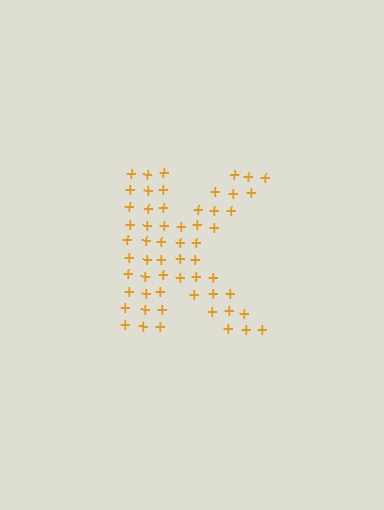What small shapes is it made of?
It is made of small plus signs.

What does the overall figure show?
The overall figure shows the letter K.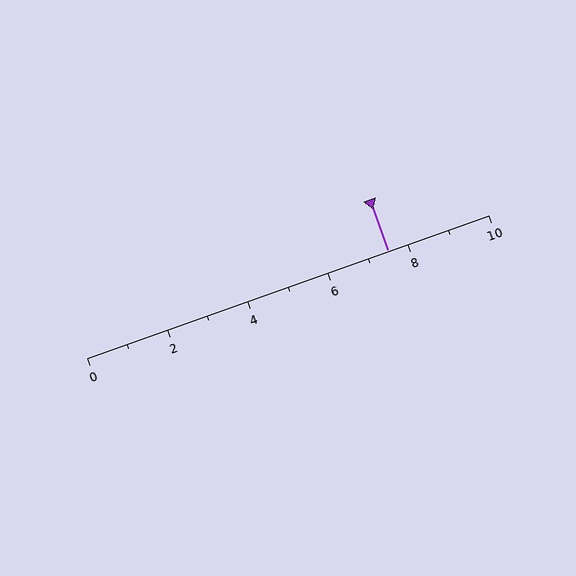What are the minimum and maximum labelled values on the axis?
The axis runs from 0 to 10.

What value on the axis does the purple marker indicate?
The marker indicates approximately 7.5.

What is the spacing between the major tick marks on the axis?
The major ticks are spaced 2 apart.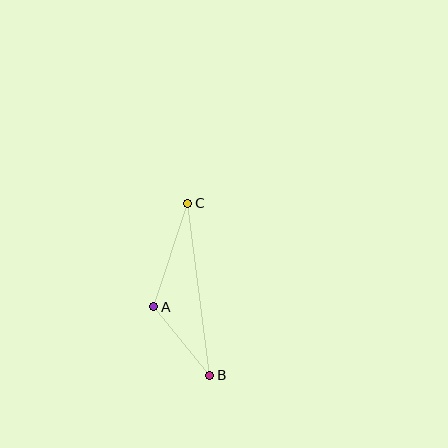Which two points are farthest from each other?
Points B and C are farthest from each other.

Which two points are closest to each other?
Points A and B are closest to each other.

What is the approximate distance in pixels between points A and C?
The distance between A and C is approximately 109 pixels.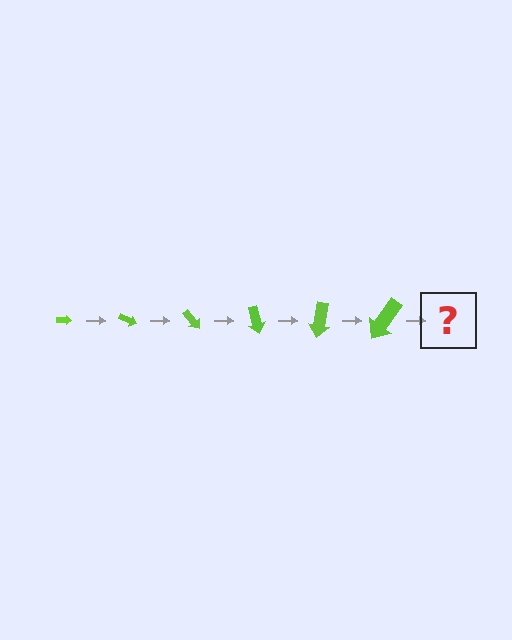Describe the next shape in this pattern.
It should be an arrow, larger than the previous one and rotated 150 degrees from the start.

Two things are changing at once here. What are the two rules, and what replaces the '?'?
The two rules are that the arrow grows larger each step and it rotates 25 degrees each step. The '?' should be an arrow, larger than the previous one and rotated 150 degrees from the start.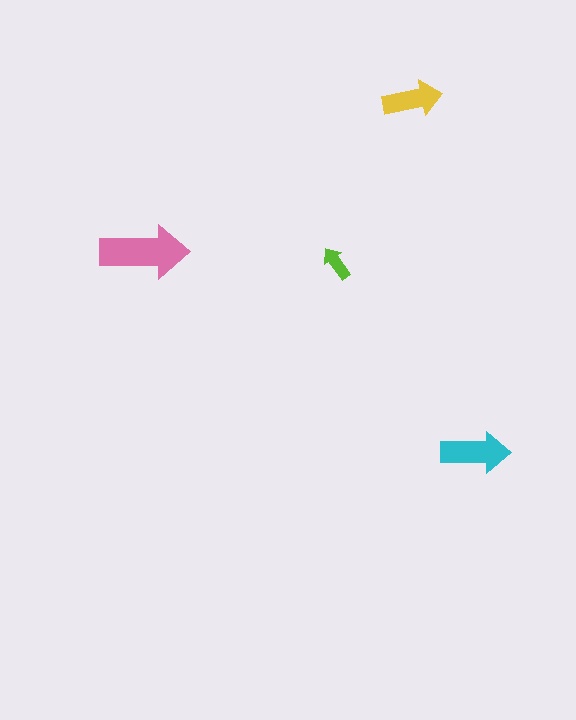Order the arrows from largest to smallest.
the pink one, the cyan one, the yellow one, the lime one.